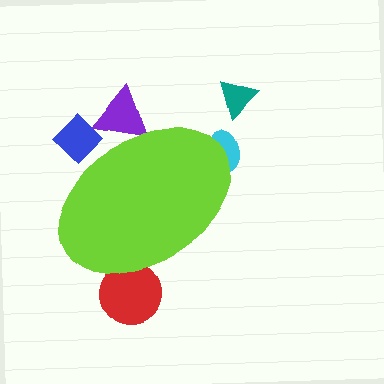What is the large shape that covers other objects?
A lime ellipse.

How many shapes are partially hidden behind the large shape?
4 shapes are partially hidden.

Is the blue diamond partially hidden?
Yes, the blue diamond is partially hidden behind the lime ellipse.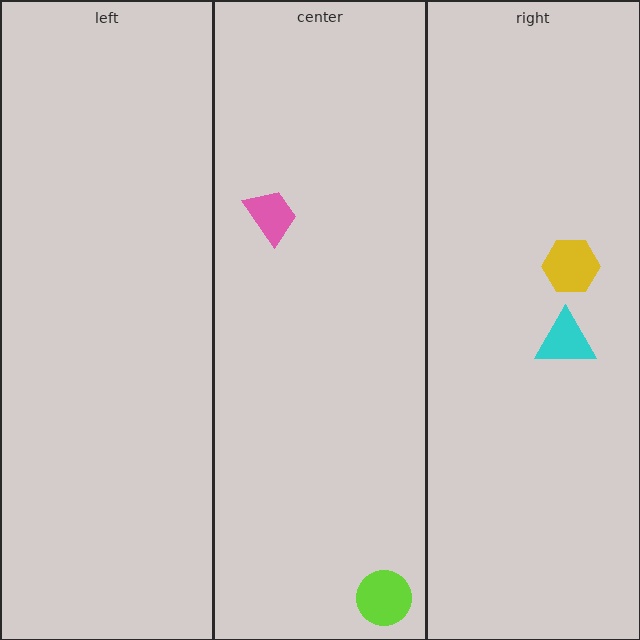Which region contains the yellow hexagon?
The right region.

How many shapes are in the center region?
2.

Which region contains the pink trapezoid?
The center region.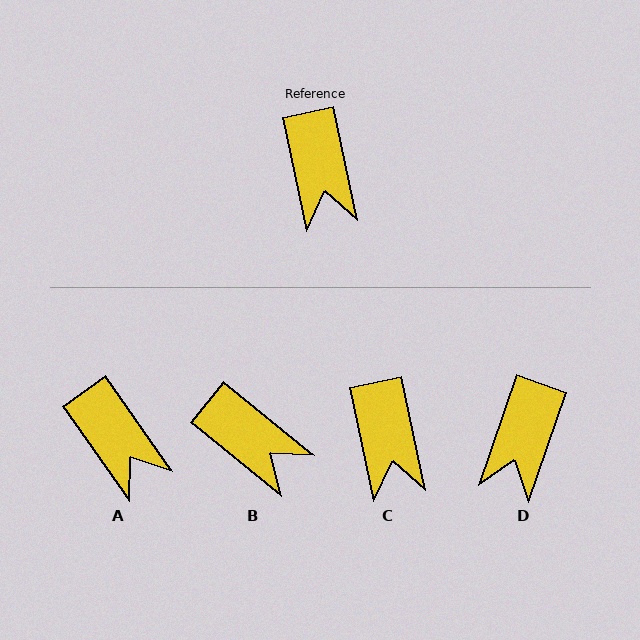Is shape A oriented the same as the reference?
No, it is off by about 23 degrees.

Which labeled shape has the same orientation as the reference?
C.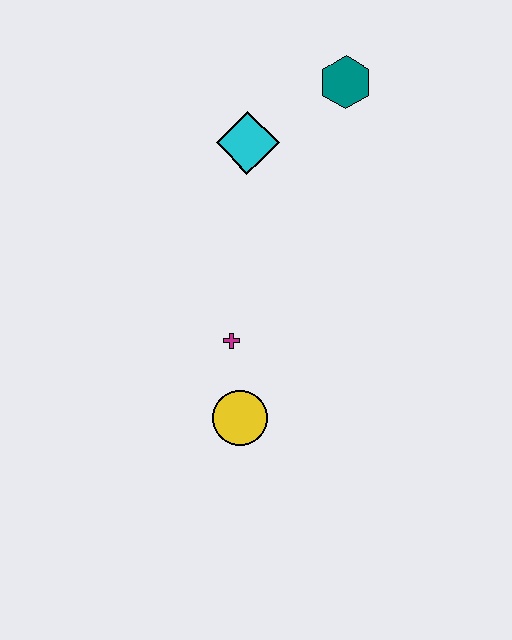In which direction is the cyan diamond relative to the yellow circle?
The cyan diamond is above the yellow circle.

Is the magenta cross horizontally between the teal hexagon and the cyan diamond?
No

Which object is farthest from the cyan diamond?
The yellow circle is farthest from the cyan diamond.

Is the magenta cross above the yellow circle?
Yes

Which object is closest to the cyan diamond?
The teal hexagon is closest to the cyan diamond.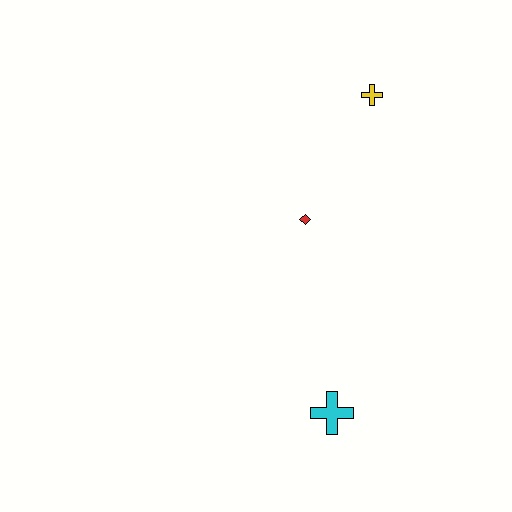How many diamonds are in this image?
There is 1 diamond.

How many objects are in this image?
There are 3 objects.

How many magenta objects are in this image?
There are no magenta objects.